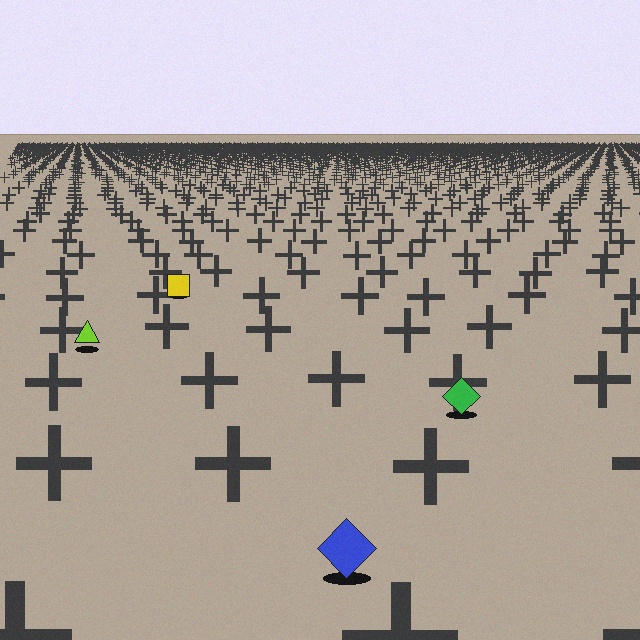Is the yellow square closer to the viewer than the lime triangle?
No. The lime triangle is closer — you can tell from the texture gradient: the ground texture is coarser near it.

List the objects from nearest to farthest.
From nearest to farthest: the blue diamond, the green diamond, the lime triangle, the yellow square.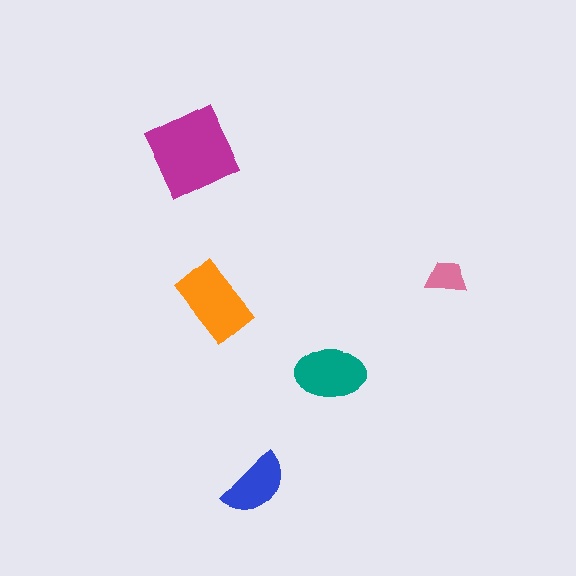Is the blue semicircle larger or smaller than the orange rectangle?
Smaller.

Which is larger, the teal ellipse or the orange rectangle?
The orange rectangle.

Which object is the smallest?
The pink trapezoid.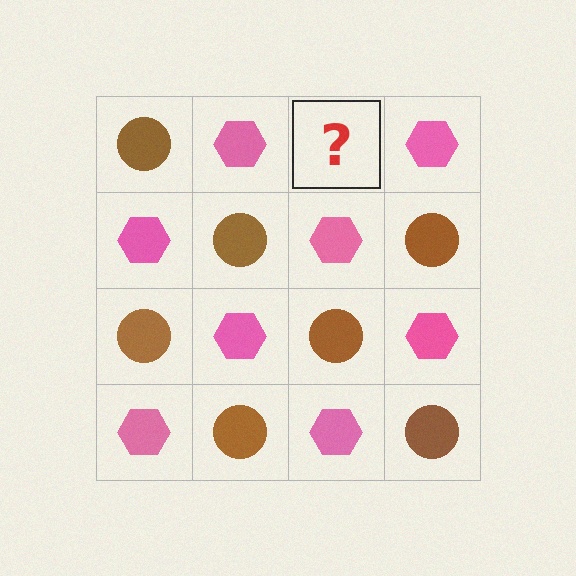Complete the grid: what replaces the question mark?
The question mark should be replaced with a brown circle.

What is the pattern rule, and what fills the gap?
The rule is that it alternates brown circle and pink hexagon in a checkerboard pattern. The gap should be filled with a brown circle.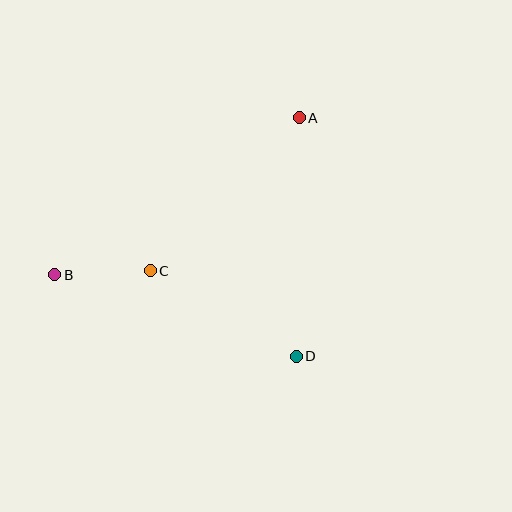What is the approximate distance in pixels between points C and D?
The distance between C and D is approximately 169 pixels.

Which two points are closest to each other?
Points B and C are closest to each other.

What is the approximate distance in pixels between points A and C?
The distance between A and C is approximately 213 pixels.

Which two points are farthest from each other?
Points A and B are farthest from each other.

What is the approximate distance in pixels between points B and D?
The distance between B and D is approximately 255 pixels.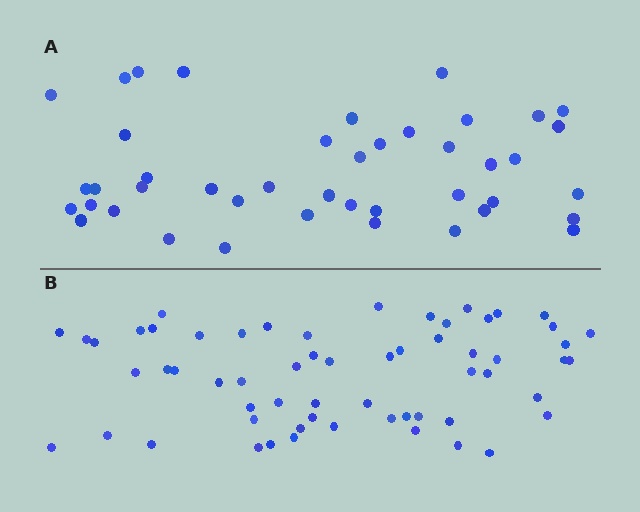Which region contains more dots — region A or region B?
Region B (the bottom region) has more dots.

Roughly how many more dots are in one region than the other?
Region B has approximately 15 more dots than region A.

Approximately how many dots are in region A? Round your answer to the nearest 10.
About 40 dots. (The exact count is 43, which rounds to 40.)